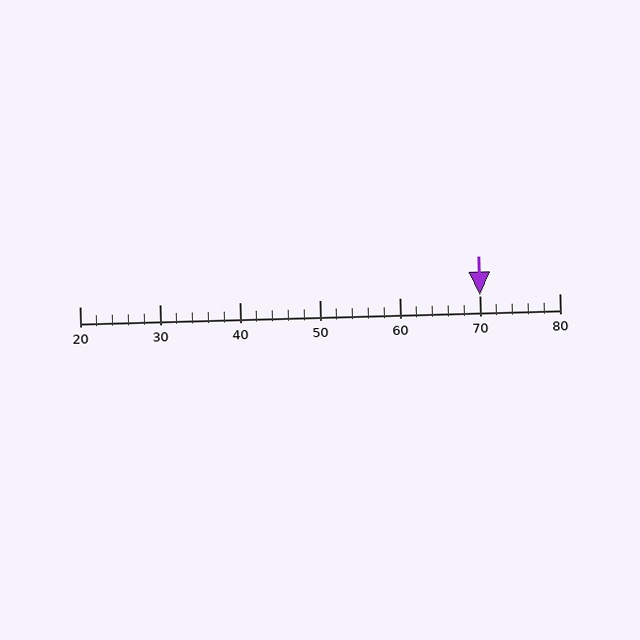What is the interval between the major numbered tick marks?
The major tick marks are spaced 10 units apart.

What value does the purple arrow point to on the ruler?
The purple arrow points to approximately 70.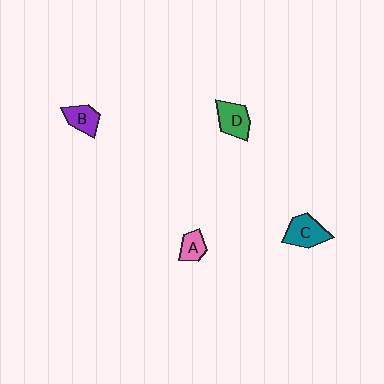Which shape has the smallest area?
Shape A (pink).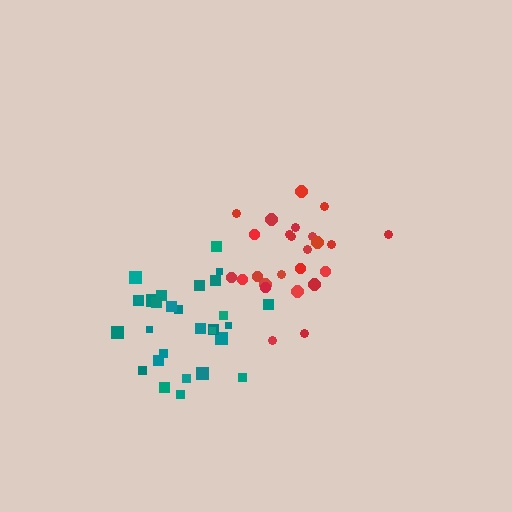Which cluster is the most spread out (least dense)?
Red.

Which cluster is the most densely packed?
Teal.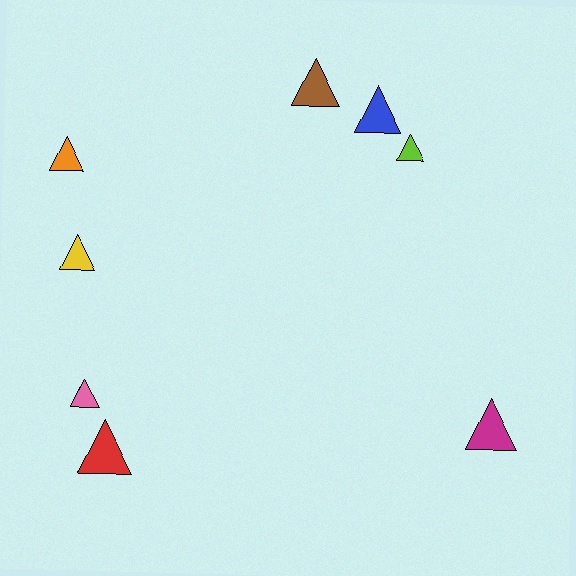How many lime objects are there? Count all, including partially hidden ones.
There is 1 lime object.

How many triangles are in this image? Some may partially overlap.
There are 8 triangles.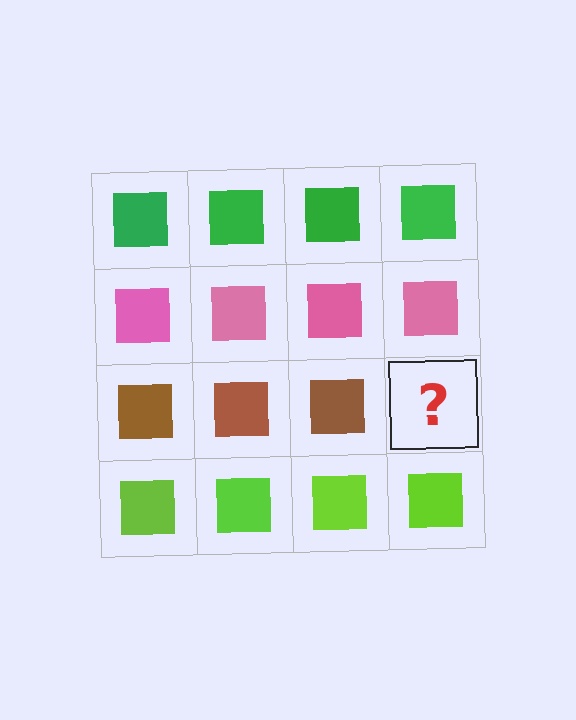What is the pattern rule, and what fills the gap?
The rule is that each row has a consistent color. The gap should be filled with a brown square.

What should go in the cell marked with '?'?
The missing cell should contain a brown square.